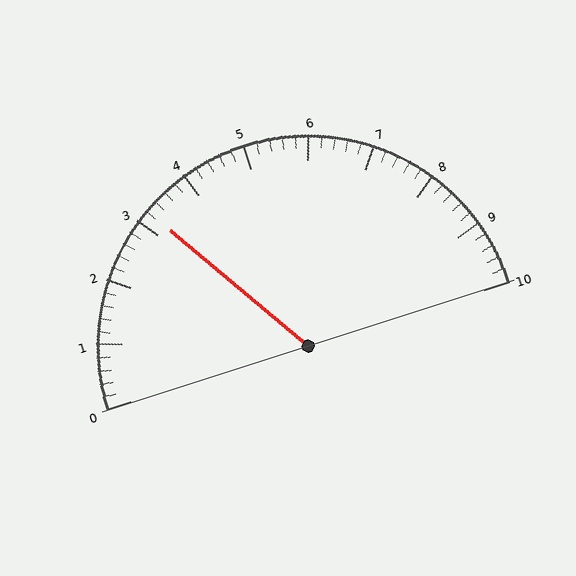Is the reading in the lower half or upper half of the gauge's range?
The reading is in the lower half of the range (0 to 10).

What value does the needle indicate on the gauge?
The needle indicates approximately 3.2.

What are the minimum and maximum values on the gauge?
The gauge ranges from 0 to 10.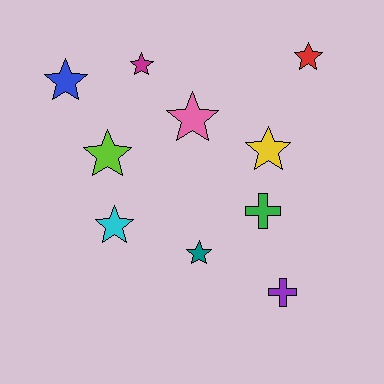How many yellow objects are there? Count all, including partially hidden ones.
There is 1 yellow object.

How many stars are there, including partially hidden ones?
There are 8 stars.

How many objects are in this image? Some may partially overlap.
There are 10 objects.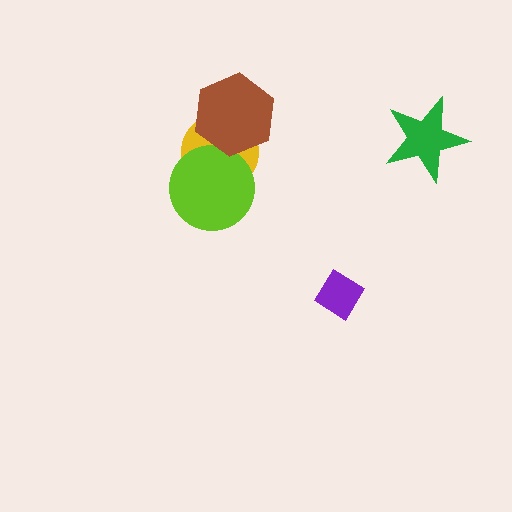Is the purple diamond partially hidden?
No, no other shape covers it.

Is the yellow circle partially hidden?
Yes, it is partially covered by another shape.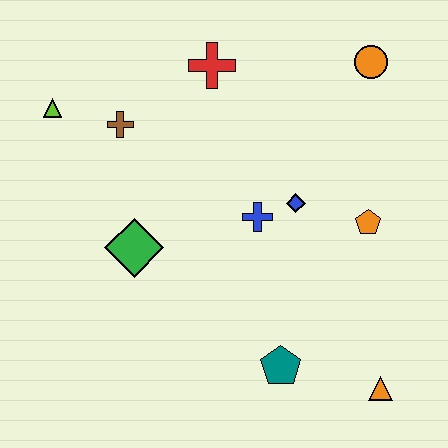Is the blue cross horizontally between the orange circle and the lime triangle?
Yes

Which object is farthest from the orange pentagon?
The lime triangle is farthest from the orange pentagon.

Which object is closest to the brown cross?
The lime triangle is closest to the brown cross.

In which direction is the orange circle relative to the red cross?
The orange circle is to the right of the red cross.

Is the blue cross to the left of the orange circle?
Yes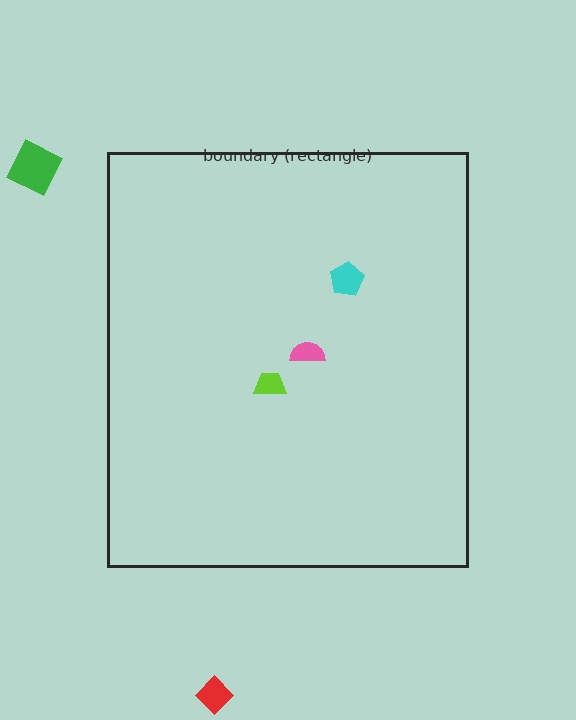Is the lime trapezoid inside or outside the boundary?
Inside.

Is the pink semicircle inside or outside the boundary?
Inside.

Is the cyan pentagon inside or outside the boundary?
Inside.